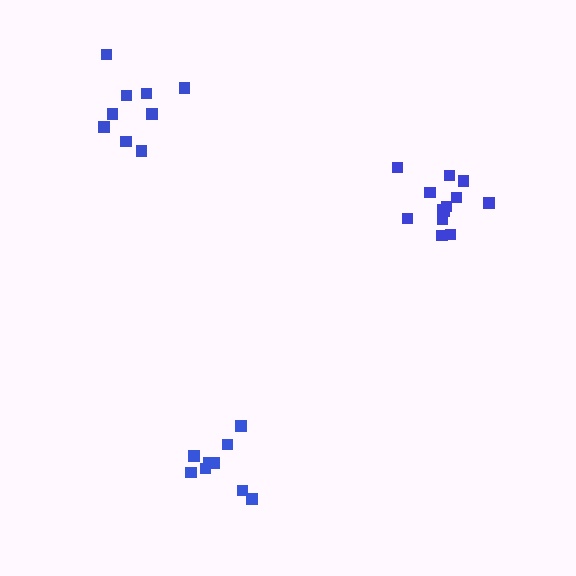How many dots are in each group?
Group 1: 13 dots, Group 2: 9 dots, Group 3: 9 dots (31 total).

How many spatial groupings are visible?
There are 3 spatial groupings.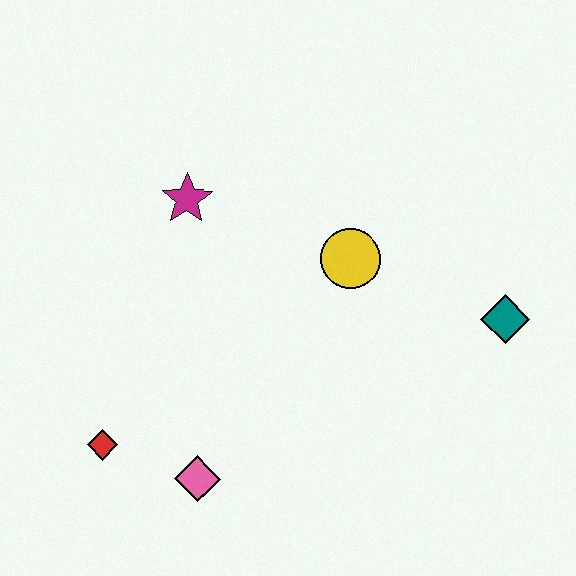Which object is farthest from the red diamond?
The teal diamond is farthest from the red diamond.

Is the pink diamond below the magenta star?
Yes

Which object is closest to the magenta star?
The yellow circle is closest to the magenta star.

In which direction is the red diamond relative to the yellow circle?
The red diamond is to the left of the yellow circle.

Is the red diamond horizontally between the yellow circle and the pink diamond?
No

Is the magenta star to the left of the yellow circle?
Yes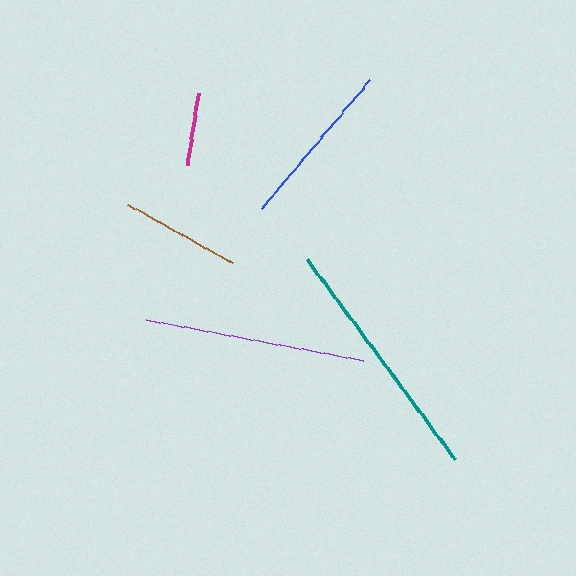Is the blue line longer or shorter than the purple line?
The purple line is longer than the blue line.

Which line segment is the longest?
The teal line is the longest at approximately 248 pixels.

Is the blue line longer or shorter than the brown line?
The blue line is longer than the brown line.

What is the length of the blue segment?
The blue segment is approximately 168 pixels long.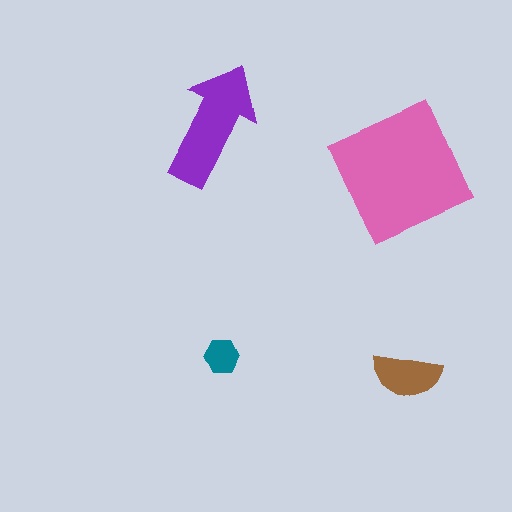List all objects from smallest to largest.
The teal hexagon, the brown semicircle, the purple arrow, the pink square.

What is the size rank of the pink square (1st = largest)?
1st.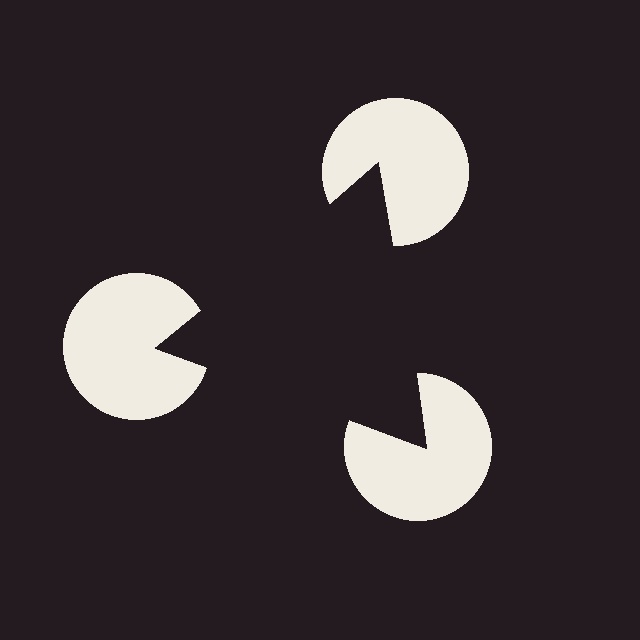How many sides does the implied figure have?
3 sides.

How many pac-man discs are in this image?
There are 3 — one at each vertex of the illusory triangle.